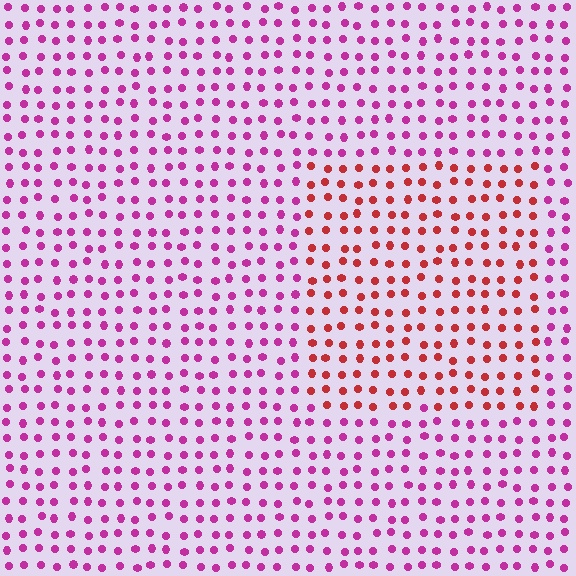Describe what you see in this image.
The image is filled with small magenta elements in a uniform arrangement. A rectangle-shaped region is visible where the elements are tinted to a slightly different hue, forming a subtle color boundary.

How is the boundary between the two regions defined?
The boundary is defined purely by a slight shift in hue (about 44 degrees). Spacing, size, and orientation are identical on both sides.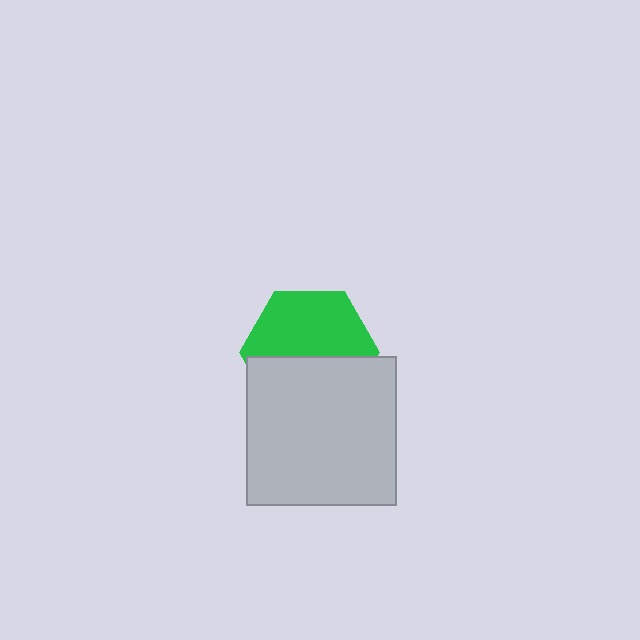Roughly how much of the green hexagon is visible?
About half of it is visible (roughly 54%).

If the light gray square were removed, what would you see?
You would see the complete green hexagon.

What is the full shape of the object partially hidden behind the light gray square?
The partially hidden object is a green hexagon.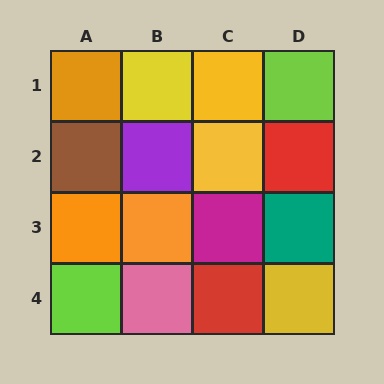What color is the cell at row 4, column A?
Lime.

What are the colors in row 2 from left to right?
Brown, purple, yellow, red.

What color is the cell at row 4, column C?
Red.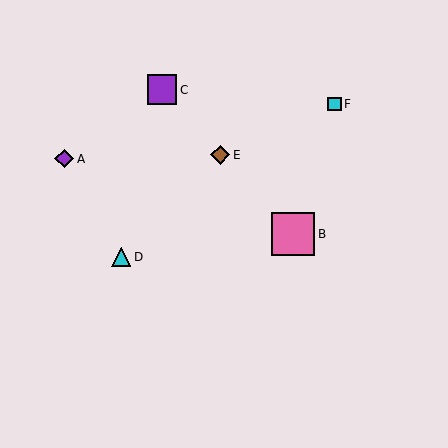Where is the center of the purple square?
The center of the purple square is at (162, 90).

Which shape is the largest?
The pink square (labeled B) is the largest.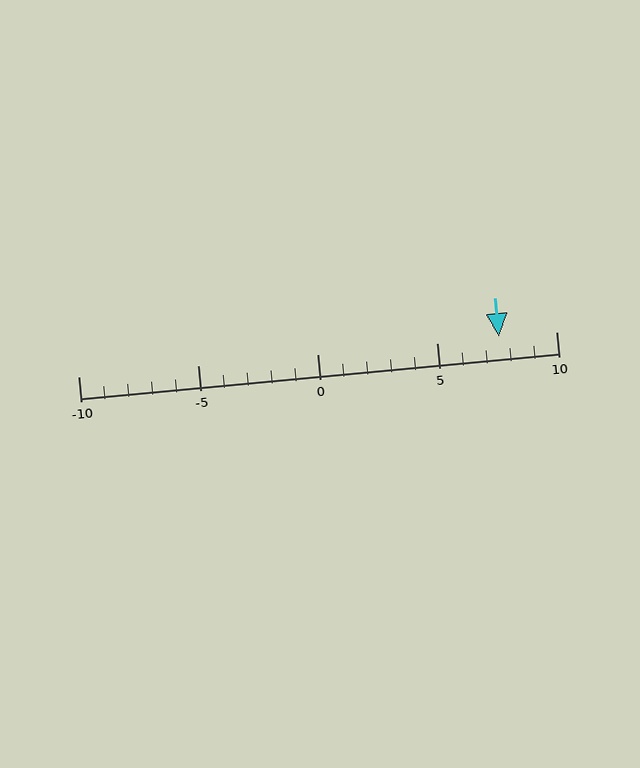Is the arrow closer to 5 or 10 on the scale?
The arrow is closer to 10.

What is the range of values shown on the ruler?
The ruler shows values from -10 to 10.